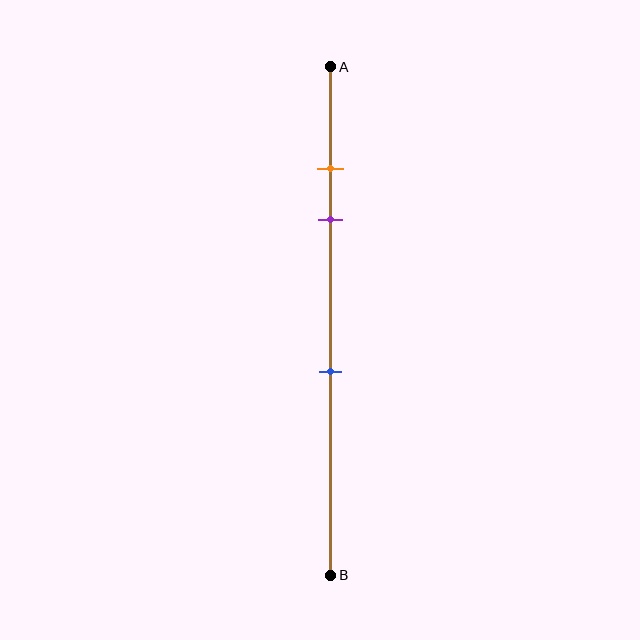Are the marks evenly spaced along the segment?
No, the marks are not evenly spaced.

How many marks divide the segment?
There are 3 marks dividing the segment.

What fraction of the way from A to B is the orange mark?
The orange mark is approximately 20% (0.2) of the way from A to B.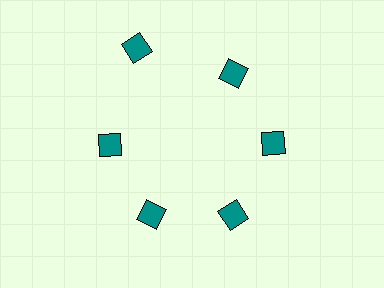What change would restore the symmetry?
The symmetry would be restored by moving it inward, back onto the ring so that all 6 diamonds sit at equal angles and equal distance from the center.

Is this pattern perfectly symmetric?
No. The 6 teal diamonds are arranged in a ring, but one element near the 11 o'clock position is pushed outward from the center, breaking the 6-fold rotational symmetry.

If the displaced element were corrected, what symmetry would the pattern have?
It would have 6-fold rotational symmetry — the pattern would map onto itself every 60 degrees.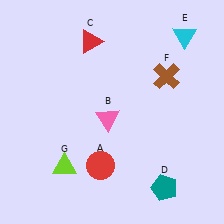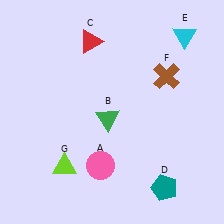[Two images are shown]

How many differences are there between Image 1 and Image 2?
There are 2 differences between the two images.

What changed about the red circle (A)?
In Image 1, A is red. In Image 2, it changed to pink.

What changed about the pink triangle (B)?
In Image 1, B is pink. In Image 2, it changed to green.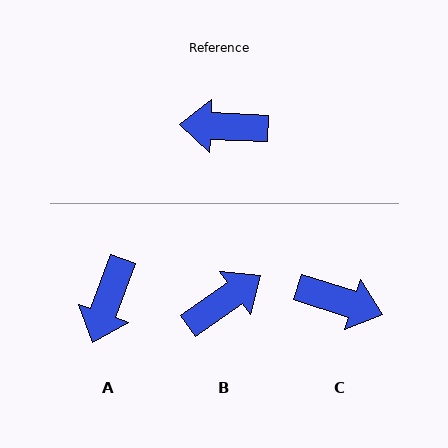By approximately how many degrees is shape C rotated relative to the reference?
Approximately 165 degrees counter-clockwise.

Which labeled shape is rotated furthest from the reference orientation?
C, about 165 degrees away.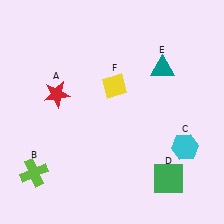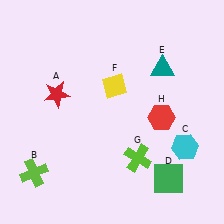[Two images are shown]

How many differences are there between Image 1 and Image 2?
There are 2 differences between the two images.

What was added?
A lime cross (G), a red hexagon (H) were added in Image 2.